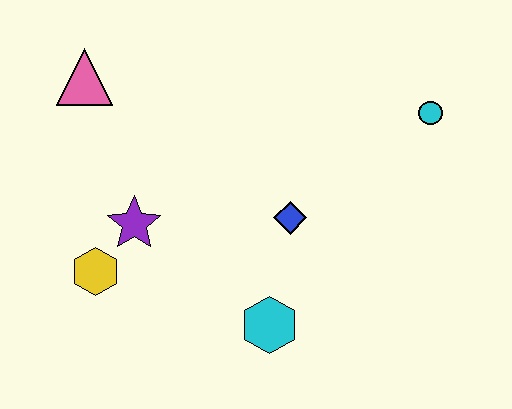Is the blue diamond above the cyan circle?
No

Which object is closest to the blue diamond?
The cyan hexagon is closest to the blue diamond.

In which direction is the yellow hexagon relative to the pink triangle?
The yellow hexagon is below the pink triangle.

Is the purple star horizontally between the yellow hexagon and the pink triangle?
No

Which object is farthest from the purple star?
The cyan circle is farthest from the purple star.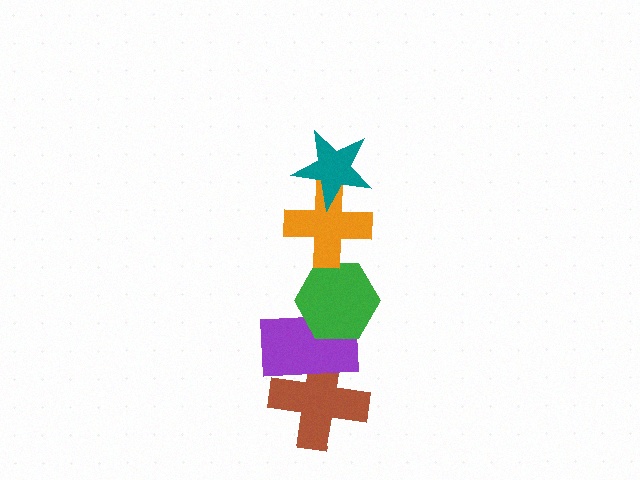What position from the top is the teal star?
The teal star is 1st from the top.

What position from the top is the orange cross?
The orange cross is 2nd from the top.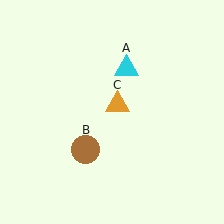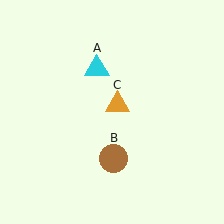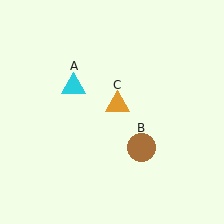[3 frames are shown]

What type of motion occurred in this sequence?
The cyan triangle (object A), brown circle (object B) rotated counterclockwise around the center of the scene.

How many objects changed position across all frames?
2 objects changed position: cyan triangle (object A), brown circle (object B).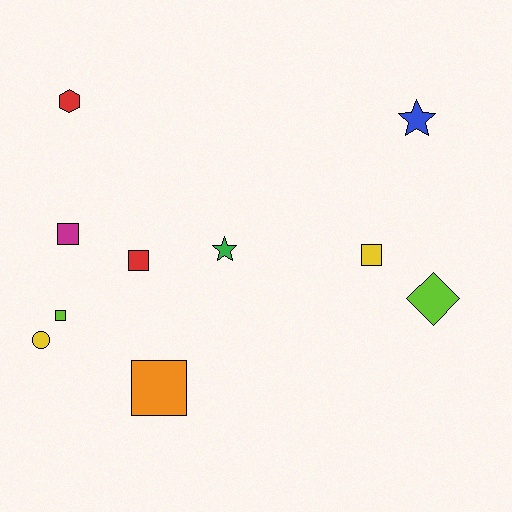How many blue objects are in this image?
There is 1 blue object.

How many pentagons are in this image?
There are no pentagons.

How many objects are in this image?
There are 10 objects.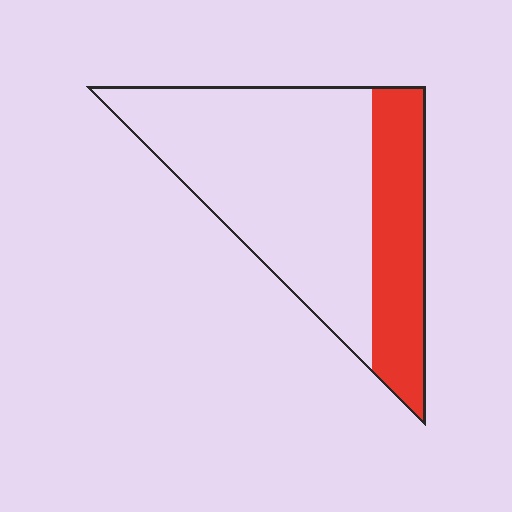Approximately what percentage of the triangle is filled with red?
Approximately 30%.